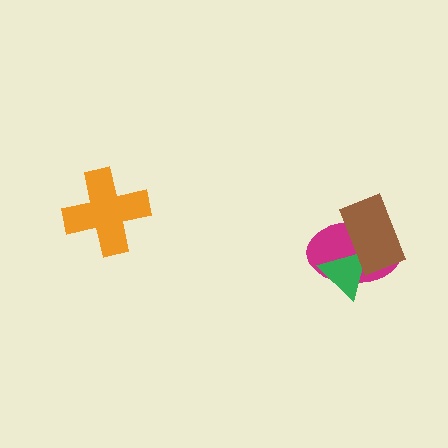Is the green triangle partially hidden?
Yes, it is partially covered by another shape.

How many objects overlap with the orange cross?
0 objects overlap with the orange cross.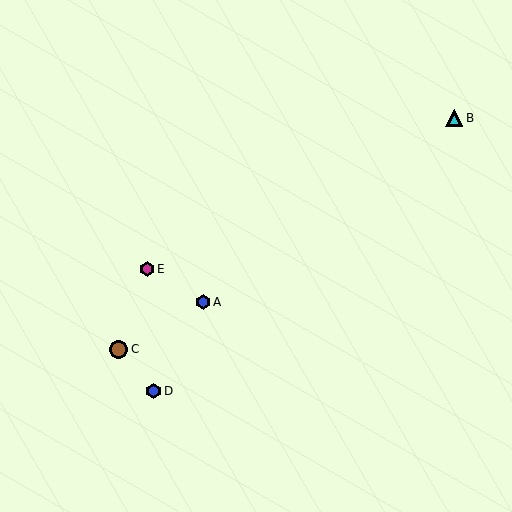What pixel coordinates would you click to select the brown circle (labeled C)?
Click at (119, 349) to select the brown circle C.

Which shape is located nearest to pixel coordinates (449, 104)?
The cyan triangle (labeled B) at (454, 118) is nearest to that location.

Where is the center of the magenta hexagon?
The center of the magenta hexagon is at (147, 269).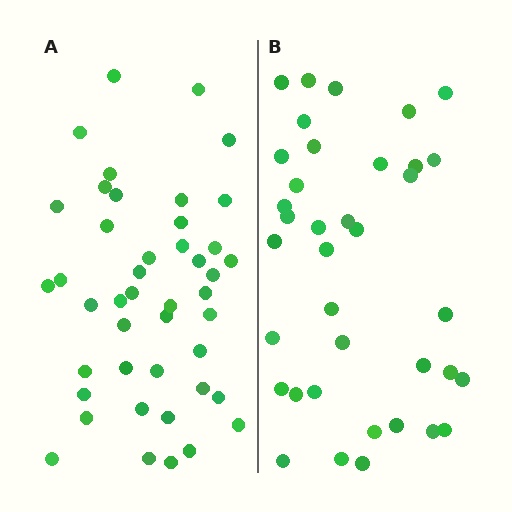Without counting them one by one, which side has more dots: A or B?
Region A (the left region) has more dots.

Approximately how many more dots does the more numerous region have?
Region A has roughly 8 or so more dots than region B.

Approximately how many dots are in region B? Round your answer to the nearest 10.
About 40 dots. (The exact count is 37, which rounds to 40.)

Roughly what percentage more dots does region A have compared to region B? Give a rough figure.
About 20% more.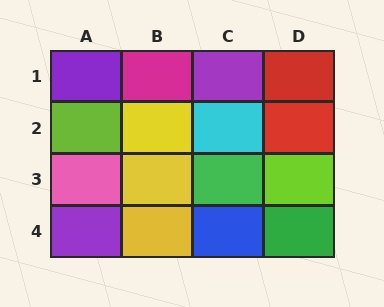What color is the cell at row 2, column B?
Yellow.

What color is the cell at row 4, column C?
Blue.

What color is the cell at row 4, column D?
Green.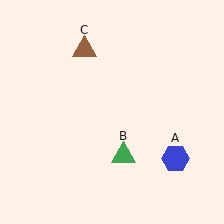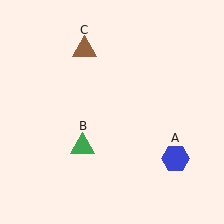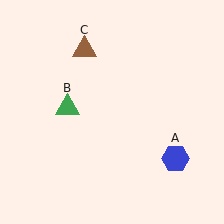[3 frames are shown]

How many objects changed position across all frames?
1 object changed position: green triangle (object B).